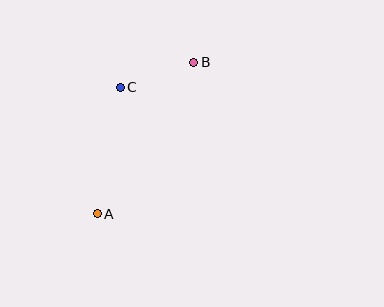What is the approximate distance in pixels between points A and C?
The distance between A and C is approximately 128 pixels.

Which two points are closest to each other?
Points B and C are closest to each other.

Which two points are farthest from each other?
Points A and B are farthest from each other.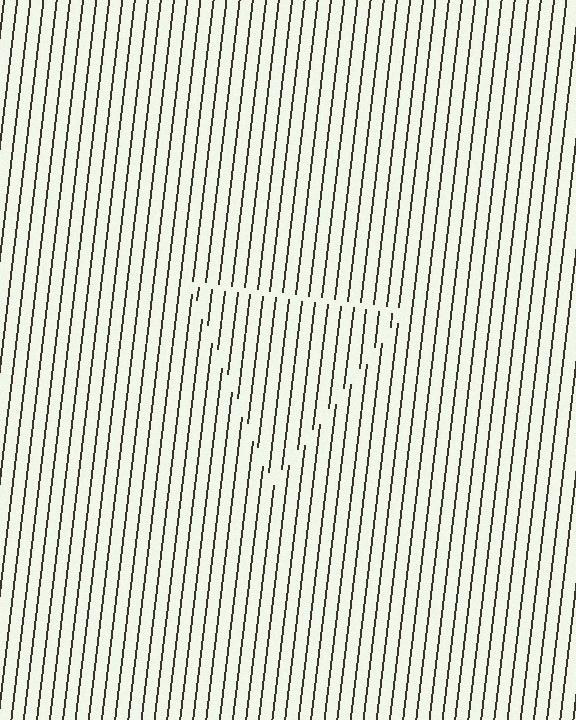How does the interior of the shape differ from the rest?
The interior of the shape contains the same grating, shifted by half a period — the contour is defined by the phase discontinuity where line-ends from the inner and outer gratings abut.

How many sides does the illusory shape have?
3 sides — the line-ends trace a triangle.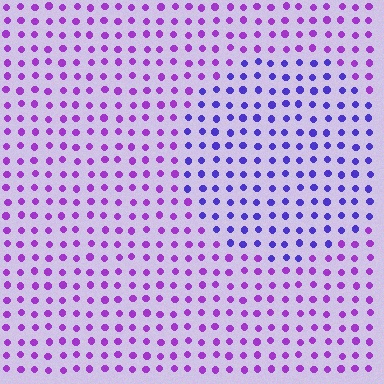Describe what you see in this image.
The image is filled with small purple elements in a uniform arrangement. A circle-shaped region is visible where the elements are tinted to a slightly different hue, forming a subtle color boundary.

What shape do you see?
I see a circle.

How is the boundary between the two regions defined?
The boundary is defined purely by a slight shift in hue (about 35 degrees). Spacing, size, and orientation are identical on both sides.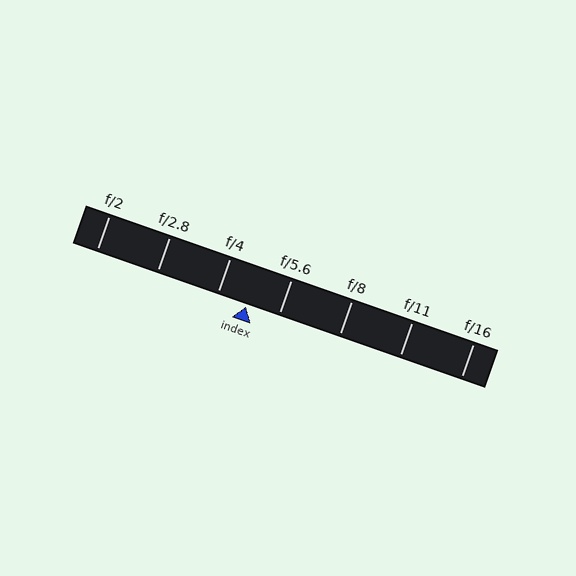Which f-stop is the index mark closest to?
The index mark is closest to f/4.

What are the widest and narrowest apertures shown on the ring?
The widest aperture shown is f/2 and the narrowest is f/16.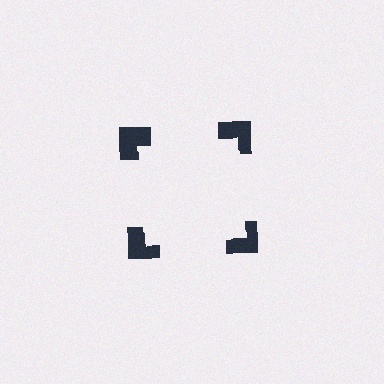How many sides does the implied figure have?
4 sides.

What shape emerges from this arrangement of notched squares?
An illusory square — its edges are inferred from the aligned wedge cuts in the notched squares, not physically drawn.